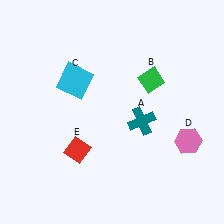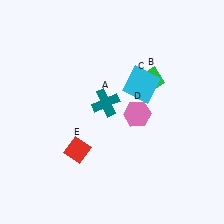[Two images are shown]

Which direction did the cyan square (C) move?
The cyan square (C) moved right.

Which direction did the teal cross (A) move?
The teal cross (A) moved left.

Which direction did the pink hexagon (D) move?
The pink hexagon (D) moved left.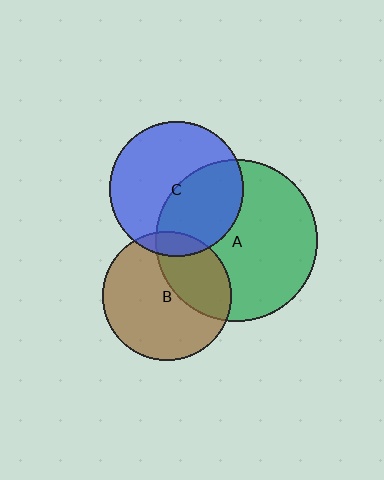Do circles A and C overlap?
Yes.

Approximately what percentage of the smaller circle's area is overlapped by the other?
Approximately 45%.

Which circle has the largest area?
Circle A (green).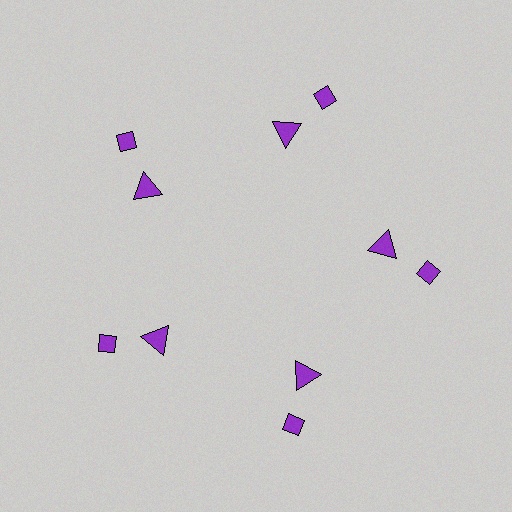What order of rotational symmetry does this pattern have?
This pattern has 5-fold rotational symmetry.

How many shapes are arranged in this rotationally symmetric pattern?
There are 10 shapes, arranged in 5 groups of 2.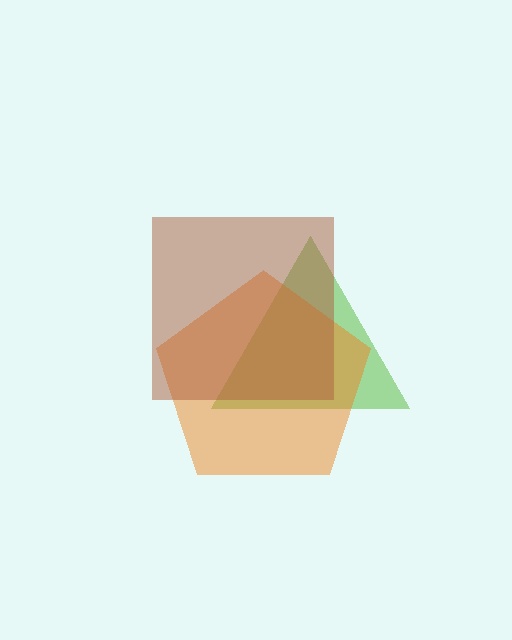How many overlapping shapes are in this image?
There are 3 overlapping shapes in the image.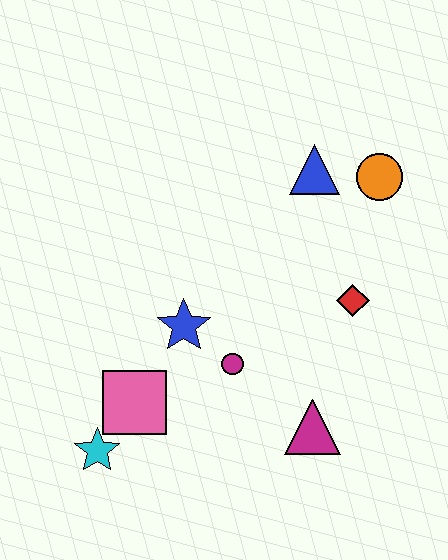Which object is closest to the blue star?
The magenta circle is closest to the blue star.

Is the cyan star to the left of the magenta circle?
Yes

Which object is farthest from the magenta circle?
The orange circle is farthest from the magenta circle.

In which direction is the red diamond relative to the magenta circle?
The red diamond is to the right of the magenta circle.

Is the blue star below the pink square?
No